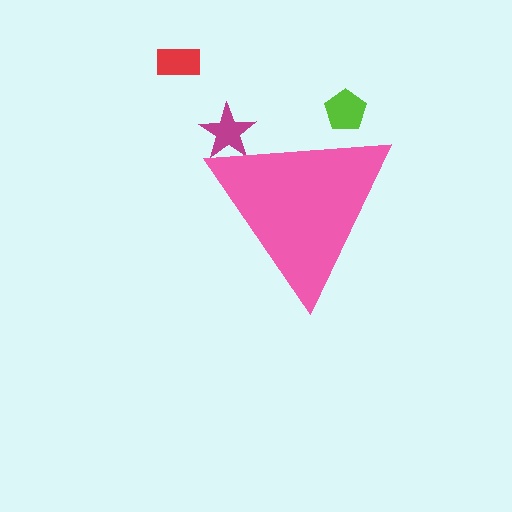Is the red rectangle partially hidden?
No, the red rectangle is fully visible.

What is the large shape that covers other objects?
A pink triangle.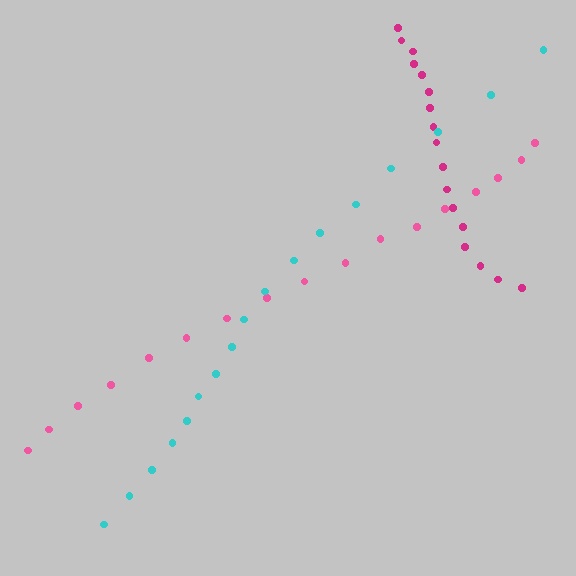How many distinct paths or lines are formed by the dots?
There are 3 distinct paths.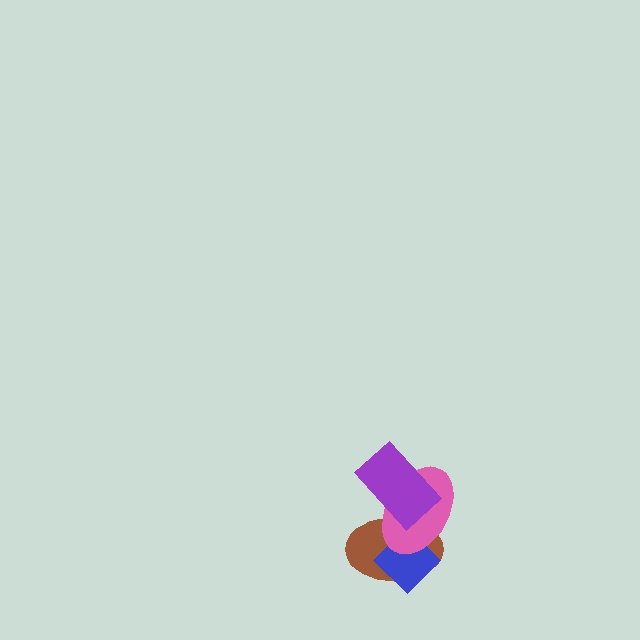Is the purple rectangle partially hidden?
No, no other shape covers it.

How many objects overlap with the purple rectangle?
2 objects overlap with the purple rectangle.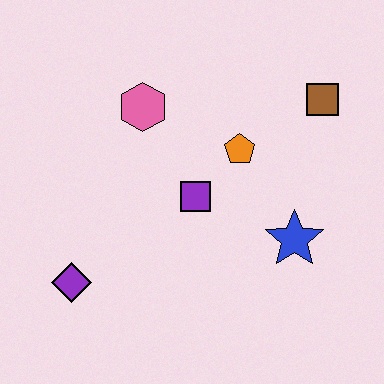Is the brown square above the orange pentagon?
Yes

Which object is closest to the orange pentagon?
The purple square is closest to the orange pentagon.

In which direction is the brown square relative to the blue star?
The brown square is above the blue star.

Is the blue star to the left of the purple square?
No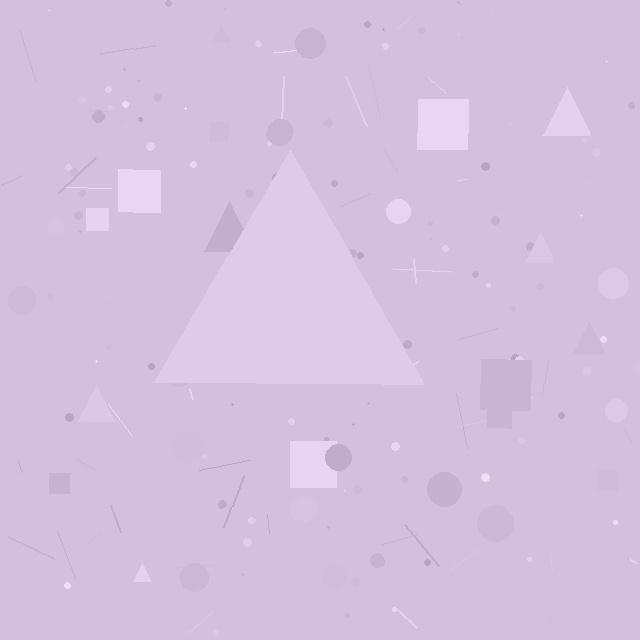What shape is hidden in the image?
A triangle is hidden in the image.